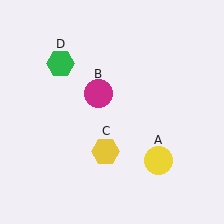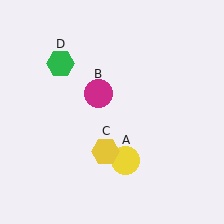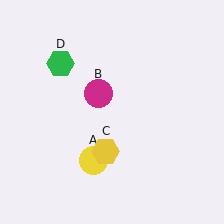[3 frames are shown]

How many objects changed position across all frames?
1 object changed position: yellow circle (object A).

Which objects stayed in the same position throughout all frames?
Magenta circle (object B) and yellow hexagon (object C) and green hexagon (object D) remained stationary.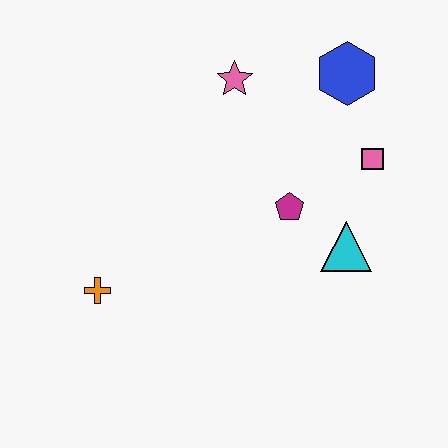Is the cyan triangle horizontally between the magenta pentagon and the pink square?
Yes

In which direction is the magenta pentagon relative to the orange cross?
The magenta pentagon is to the right of the orange cross.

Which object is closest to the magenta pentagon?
The cyan triangle is closest to the magenta pentagon.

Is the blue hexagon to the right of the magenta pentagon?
Yes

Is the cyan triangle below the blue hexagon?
Yes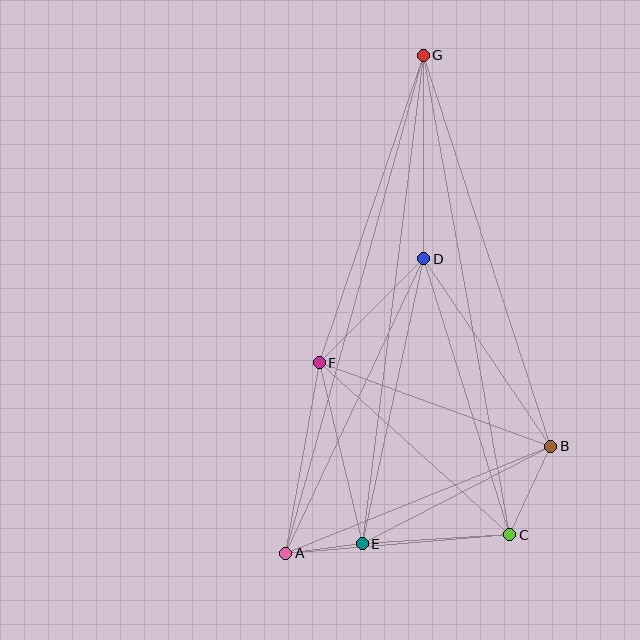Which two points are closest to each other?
Points A and E are closest to each other.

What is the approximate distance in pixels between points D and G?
The distance between D and G is approximately 204 pixels.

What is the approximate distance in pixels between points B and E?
The distance between B and E is approximately 212 pixels.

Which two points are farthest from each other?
Points A and G are farthest from each other.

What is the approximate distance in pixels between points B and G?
The distance between B and G is approximately 411 pixels.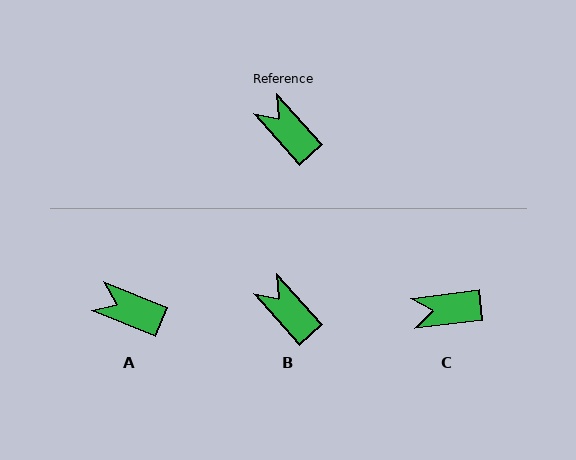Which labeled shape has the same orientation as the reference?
B.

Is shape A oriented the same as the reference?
No, it is off by about 26 degrees.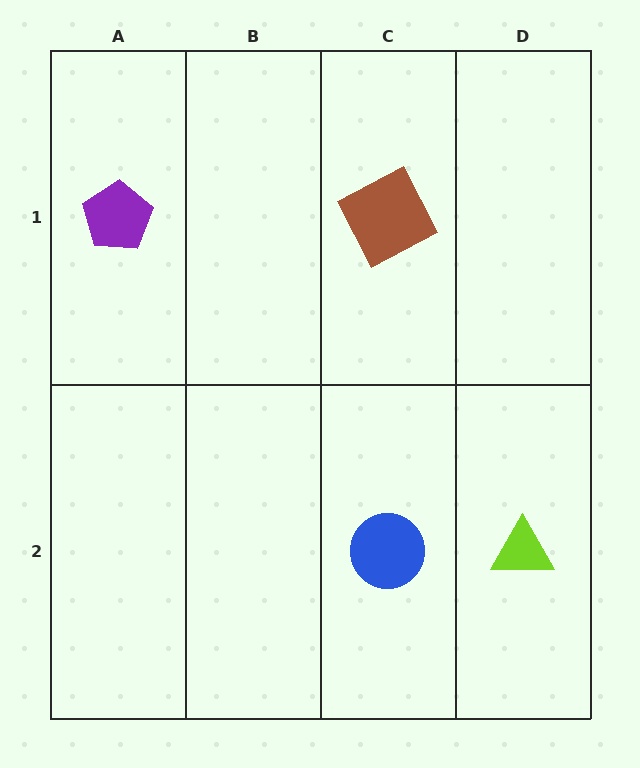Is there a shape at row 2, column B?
No, that cell is empty.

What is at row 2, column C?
A blue circle.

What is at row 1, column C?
A brown square.